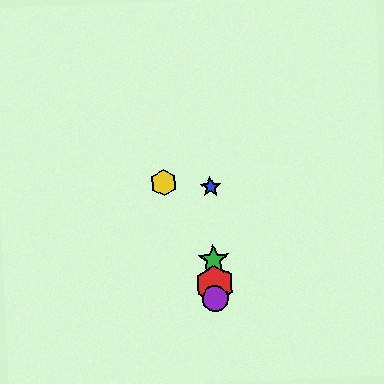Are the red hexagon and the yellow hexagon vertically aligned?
No, the red hexagon is at x≈215 and the yellow hexagon is at x≈164.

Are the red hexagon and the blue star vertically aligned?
Yes, both are at x≈215.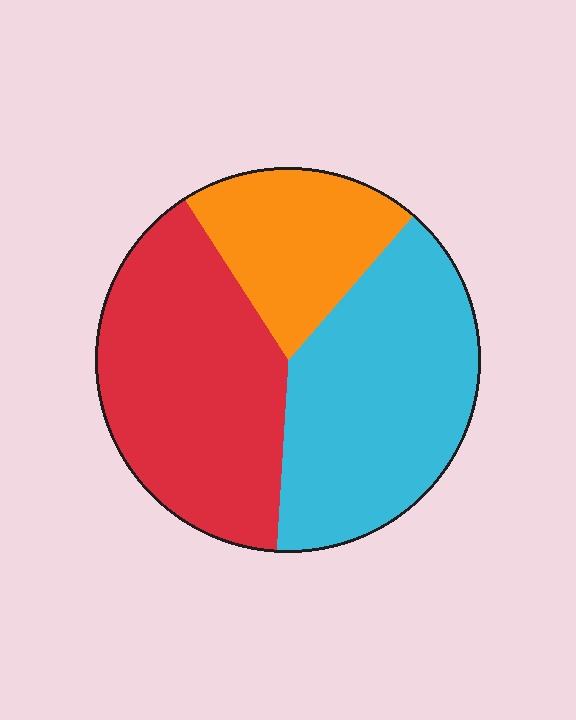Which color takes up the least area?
Orange, at roughly 20%.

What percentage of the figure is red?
Red takes up about two fifths (2/5) of the figure.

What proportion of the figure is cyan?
Cyan covers around 40% of the figure.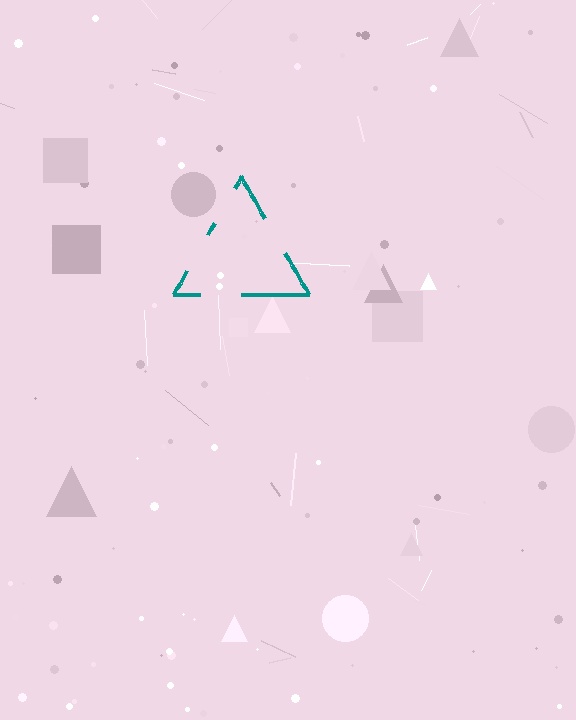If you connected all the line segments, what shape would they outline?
They would outline a triangle.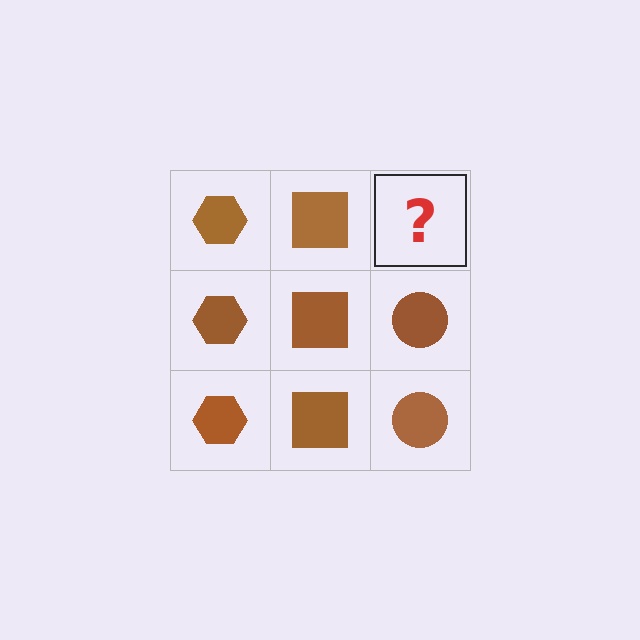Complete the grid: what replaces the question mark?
The question mark should be replaced with a brown circle.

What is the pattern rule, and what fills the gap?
The rule is that each column has a consistent shape. The gap should be filled with a brown circle.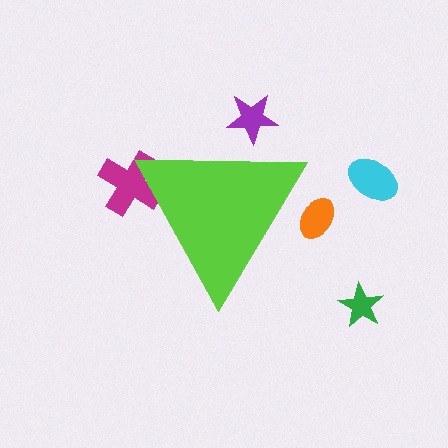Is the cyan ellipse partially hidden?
No, the cyan ellipse is fully visible.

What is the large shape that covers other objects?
A lime triangle.